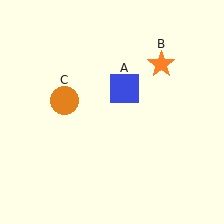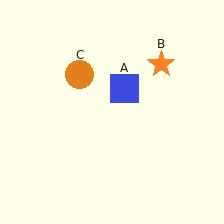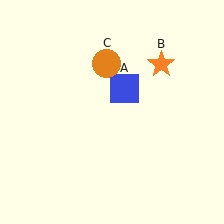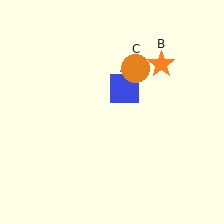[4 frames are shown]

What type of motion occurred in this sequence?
The orange circle (object C) rotated clockwise around the center of the scene.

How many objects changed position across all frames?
1 object changed position: orange circle (object C).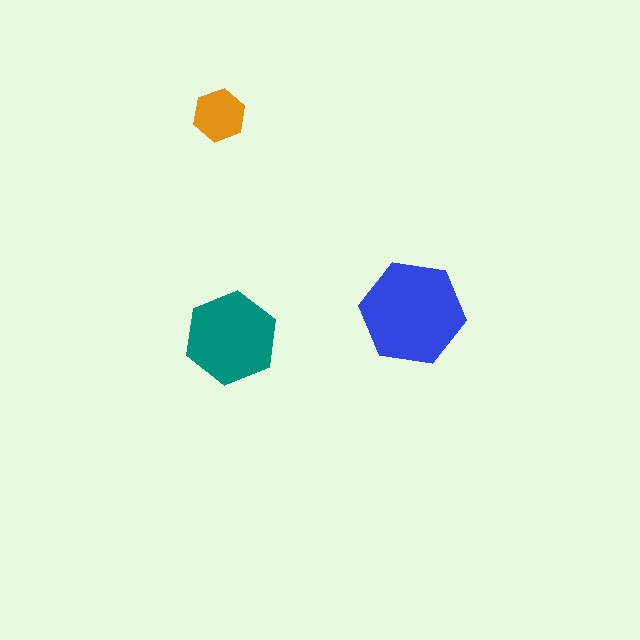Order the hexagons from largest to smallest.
the blue one, the teal one, the orange one.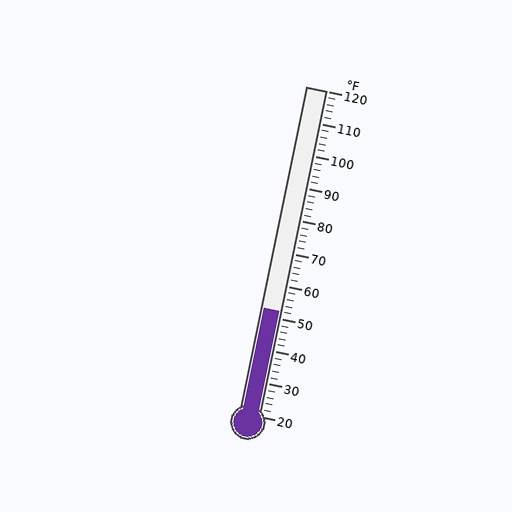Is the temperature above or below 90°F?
The temperature is below 90°F.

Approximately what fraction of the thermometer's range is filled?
The thermometer is filled to approximately 30% of its range.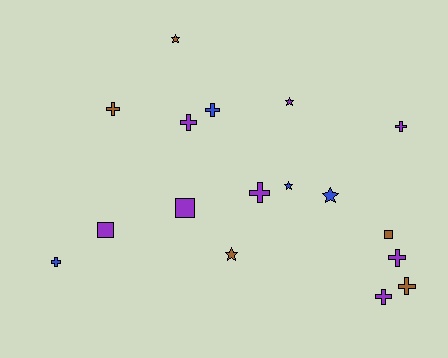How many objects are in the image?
There are 17 objects.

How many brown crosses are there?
There are 2 brown crosses.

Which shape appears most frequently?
Cross, with 9 objects.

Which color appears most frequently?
Purple, with 8 objects.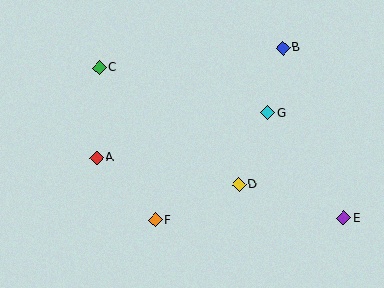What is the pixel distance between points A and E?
The distance between A and E is 254 pixels.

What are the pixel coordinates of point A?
Point A is at (96, 158).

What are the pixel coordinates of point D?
Point D is at (239, 184).